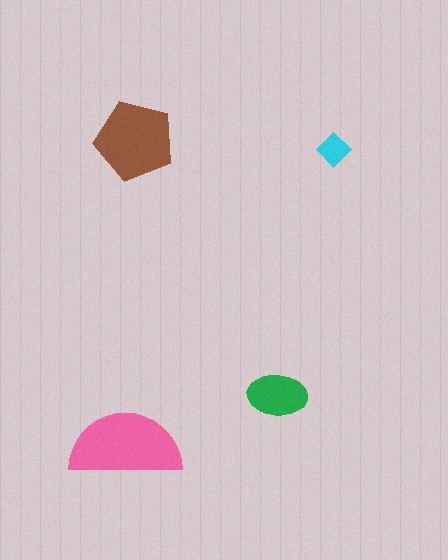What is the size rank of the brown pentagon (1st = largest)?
2nd.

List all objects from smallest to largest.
The cyan diamond, the green ellipse, the brown pentagon, the pink semicircle.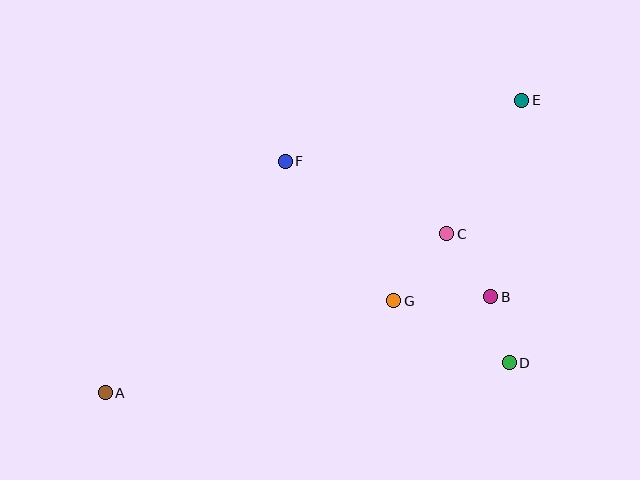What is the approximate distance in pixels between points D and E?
The distance between D and E is approximately 263 pixels.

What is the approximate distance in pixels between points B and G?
The distance between B and G is approximately 97 pixels.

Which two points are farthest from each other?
Points A and E are farthest from each other.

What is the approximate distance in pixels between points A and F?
The distance between A and F is approximately 294 pixels.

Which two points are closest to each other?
Points B and D are closest to each other.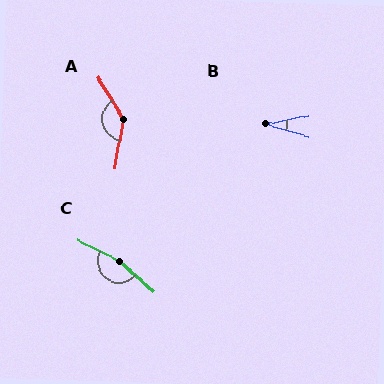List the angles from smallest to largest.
B (27°), A (137°), C (165°).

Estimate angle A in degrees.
Approximately 137 degrees.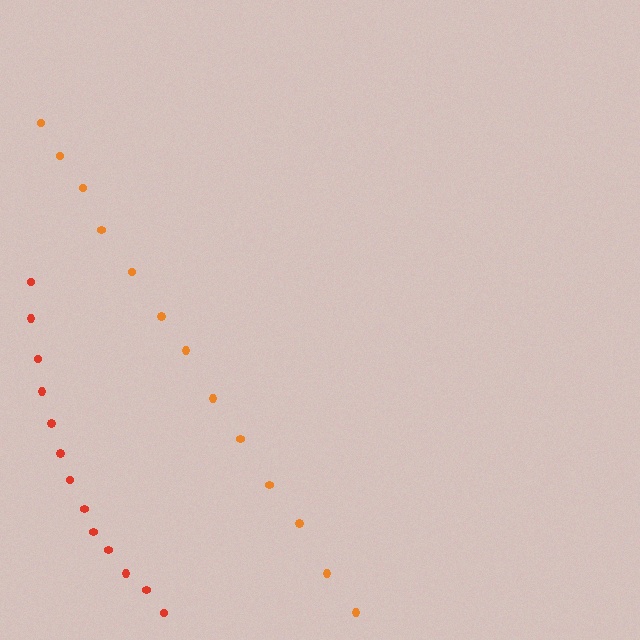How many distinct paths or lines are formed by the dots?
There are 2 distinct paths.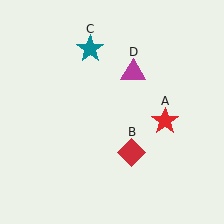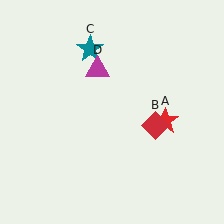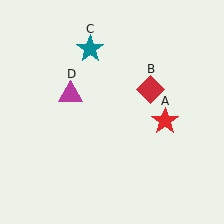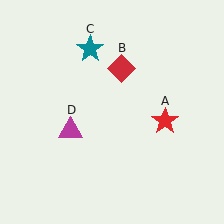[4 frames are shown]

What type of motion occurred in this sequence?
The red diamond (object B), magenta triangle (object D) rotated counterclockwise around the center of the scene.